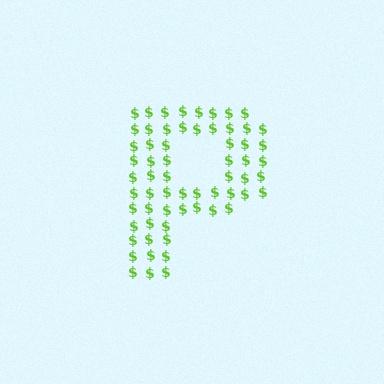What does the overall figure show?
The overall figure shows the letter P.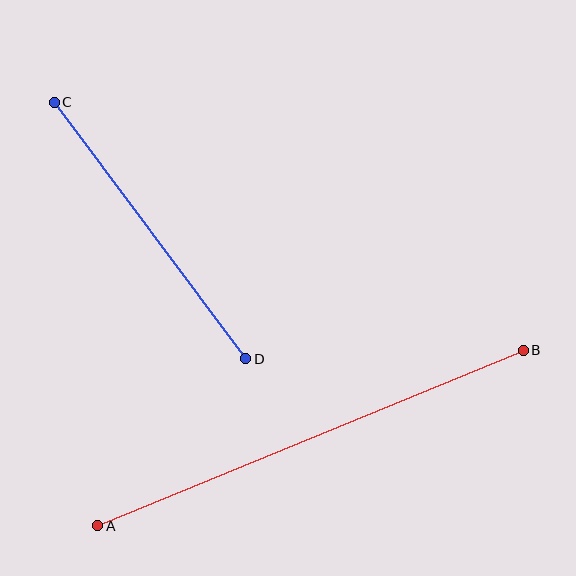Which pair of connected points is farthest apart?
Points A and B are farthest apart.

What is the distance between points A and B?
The distance is approximately 460 pixels.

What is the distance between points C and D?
The distance is approximately 320 pixels.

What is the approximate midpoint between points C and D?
The midpoint is at approximately (150, 231) pixels.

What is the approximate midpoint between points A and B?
The midpoint is at approximately (311, 438) pixels.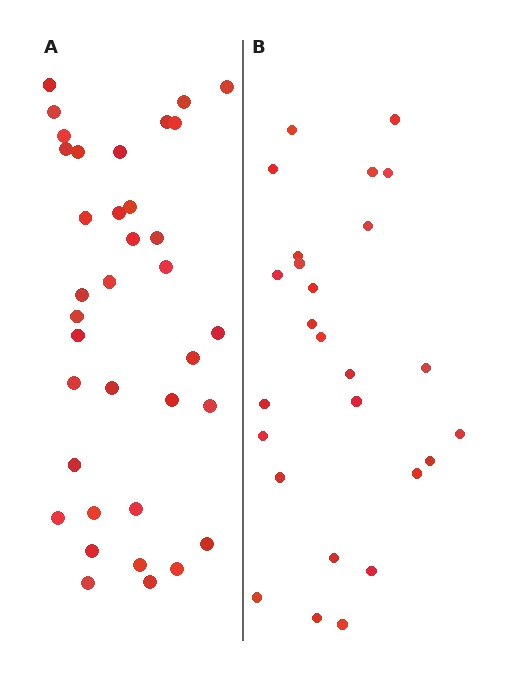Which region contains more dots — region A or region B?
Region A (the left region) has more dots.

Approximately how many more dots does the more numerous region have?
Region A has roughly 10 or so more dots than region B.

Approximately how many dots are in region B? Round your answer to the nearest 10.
About 30 dots. (The exact count is 26, which rounds to 30.)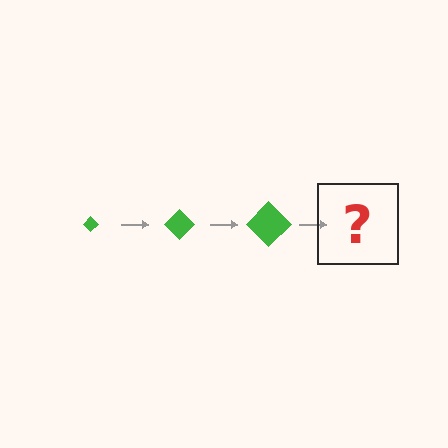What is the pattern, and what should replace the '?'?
The pattern is that the diamond gets progressively larger each step. The '?' should be a green diamond, larger than the previous one.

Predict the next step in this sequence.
The next step is a green diamond, larger than the previous one.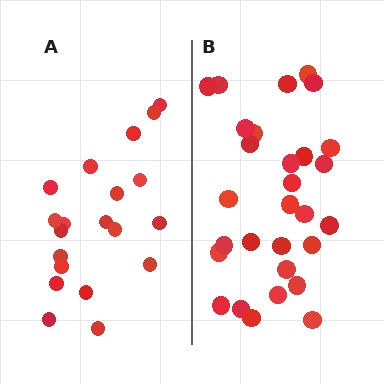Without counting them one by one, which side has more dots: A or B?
Region B (the right region) has more dots.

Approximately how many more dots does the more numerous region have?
Region B has roughly 8 or so more dots than region A.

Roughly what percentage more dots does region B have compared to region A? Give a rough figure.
About 45% more.